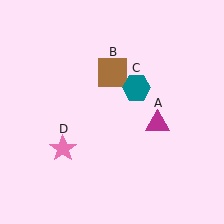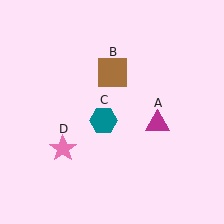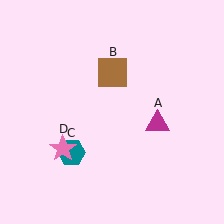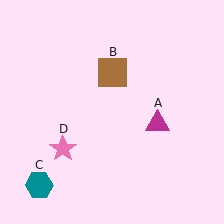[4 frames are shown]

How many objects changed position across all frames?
1 object changed position: teal hexagon (object C).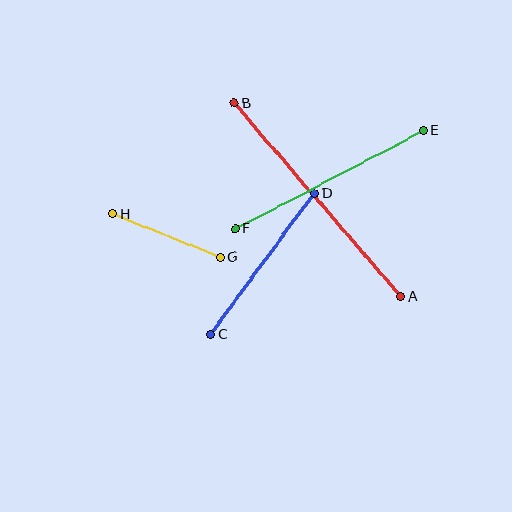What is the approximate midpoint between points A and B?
The midpoint is at approximately (317, 200) pixels.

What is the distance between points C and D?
The distance is approximately 175 pixels.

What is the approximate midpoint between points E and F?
The midpoint is at approximately (330, 180) pixels.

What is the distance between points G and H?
The distance is approximately 116 pixels.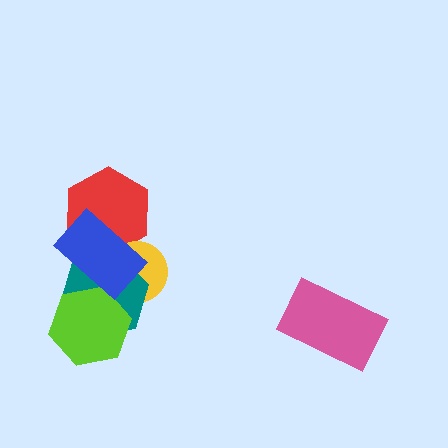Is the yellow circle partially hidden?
Yes, it is partially covered by another shape.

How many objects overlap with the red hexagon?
2 objects overlap with the red hexagon.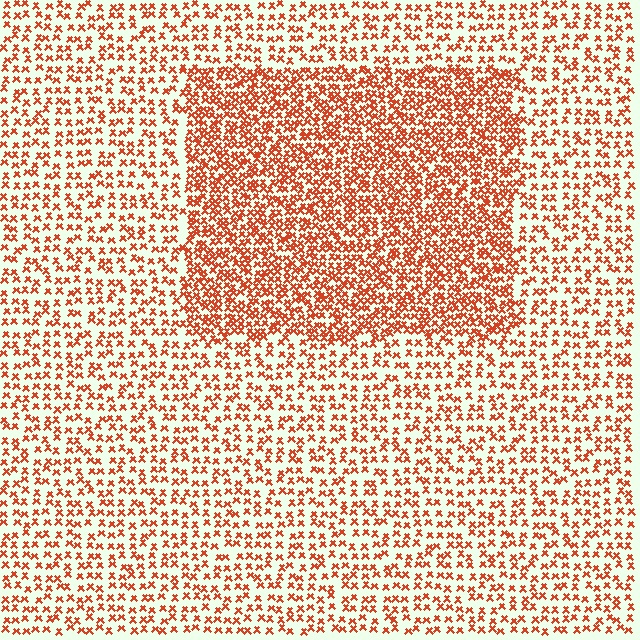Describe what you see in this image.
The image contains small red elements arranged at two different densities. A rectangle-shaped region is visible where the elements are more densely packed than the surrounding area.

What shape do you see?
I see a rectangle.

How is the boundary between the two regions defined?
The boundary is defined by a change in element density (approximately 2.0x ratio). All elements are the same color, size, and shape.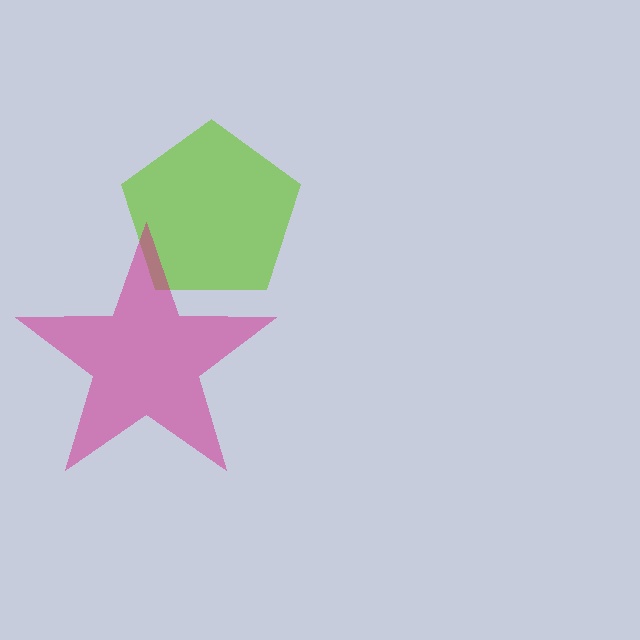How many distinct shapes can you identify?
There are 2 distinct shapes: a lime pentagon, a magenta star.